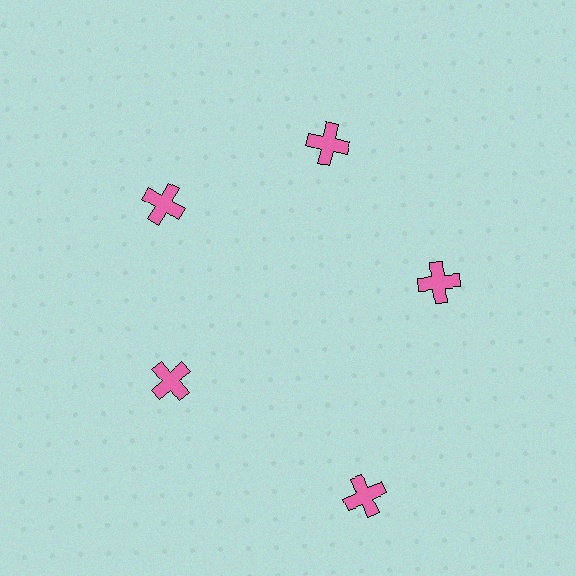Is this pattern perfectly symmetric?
No. The 5 pink crosses are arranged in a ring, but one element near the 5 o'clock position is pushed outward from the center, breaking the 5-fold rotational symmetry.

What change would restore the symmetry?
The symmetry would be restored by moving it inward, back onto the ring so that all 5 crosses sit at equal angles and equal distance from the center.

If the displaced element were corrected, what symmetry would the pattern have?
It would have 5-fold rotational symmetry — the pattern would map onto itself every 72 degrees.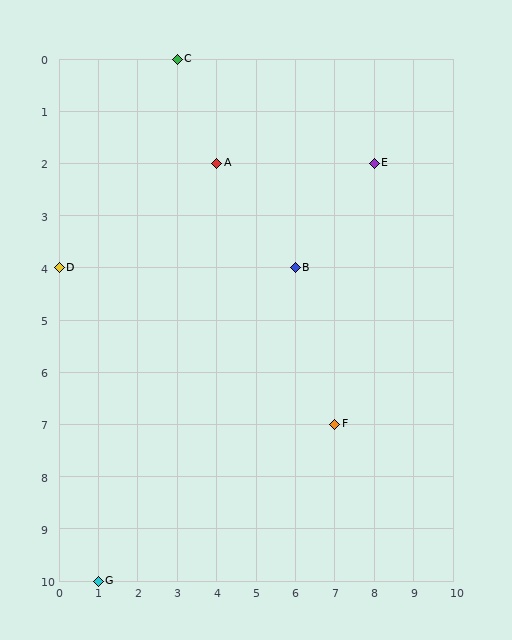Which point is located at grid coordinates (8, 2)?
Point E is at (8, 2).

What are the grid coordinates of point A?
Point A is at grid coordinates (4, 2).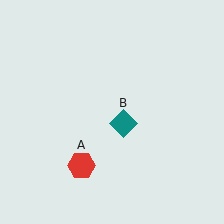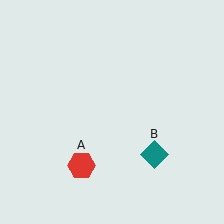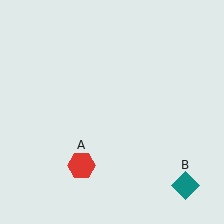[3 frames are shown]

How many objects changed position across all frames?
1 object changed position: teal diamond (object B).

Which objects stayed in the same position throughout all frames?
Red hexagon (object A) remained stationary.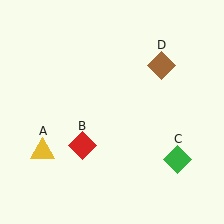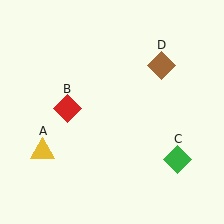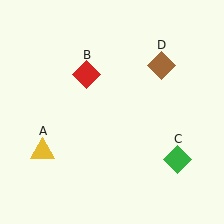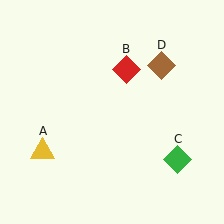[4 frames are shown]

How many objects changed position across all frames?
1 object changed position: red diamond (object B).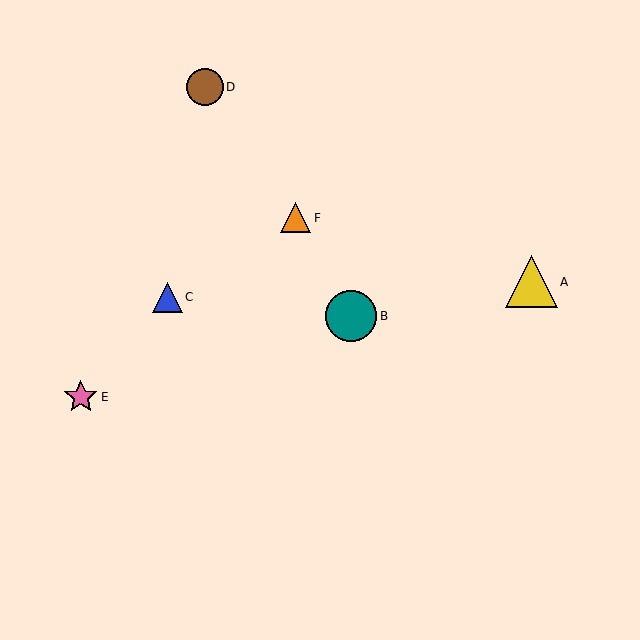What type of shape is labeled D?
Shape D is a brown circle.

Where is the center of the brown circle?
The center of the brown circle is at (205, 87).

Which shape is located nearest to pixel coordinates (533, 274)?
The yellow triangle (labeled A) at (531, 282) is nearest to that location.